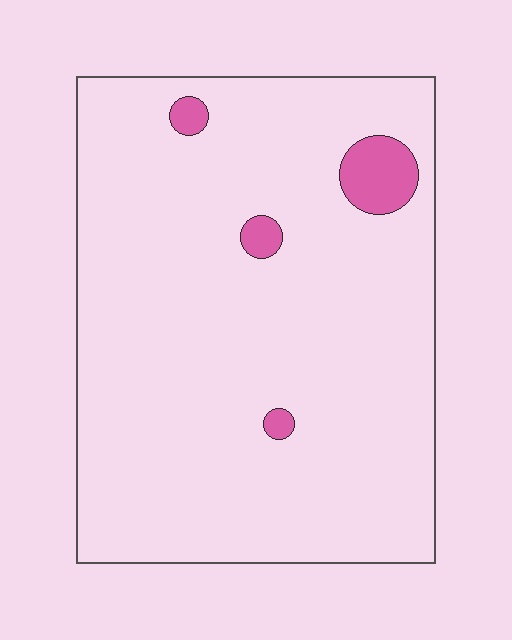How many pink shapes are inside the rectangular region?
4.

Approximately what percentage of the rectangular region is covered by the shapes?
Approximately 5%.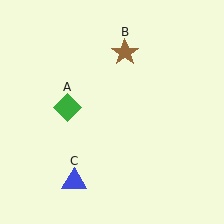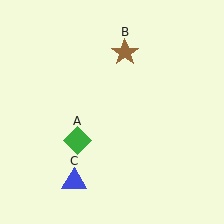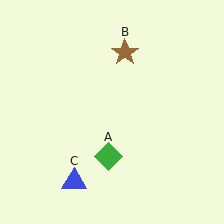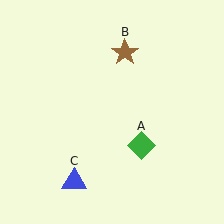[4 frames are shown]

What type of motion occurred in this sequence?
The green diamond (object A) rotated counterclockwise around the center of the scene.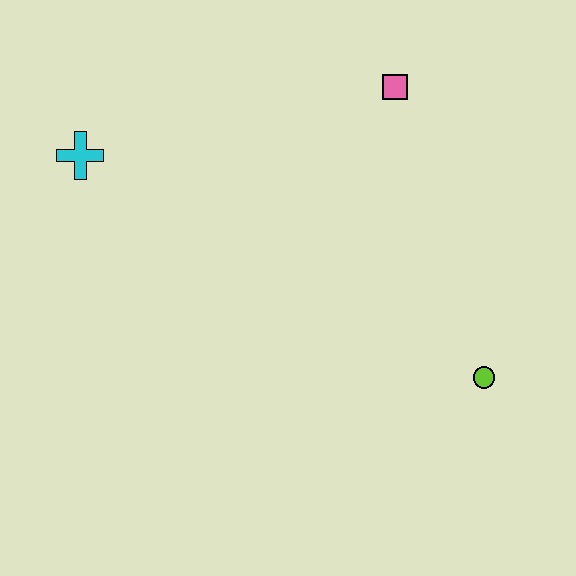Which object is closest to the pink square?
The lime circle is closest to the pink square.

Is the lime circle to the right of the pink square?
Yes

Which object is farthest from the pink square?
The cyan cross is farthest from the pink square.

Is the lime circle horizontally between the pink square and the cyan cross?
No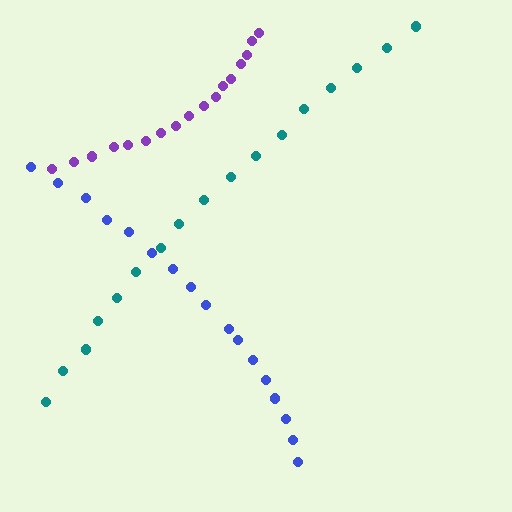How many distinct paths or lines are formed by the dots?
There are 3 distinct paths.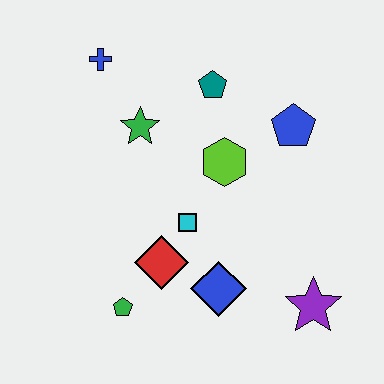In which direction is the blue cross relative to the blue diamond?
The blue cross is above the blue diamond.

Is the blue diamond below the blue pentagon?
Yes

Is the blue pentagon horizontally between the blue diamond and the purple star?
Yes